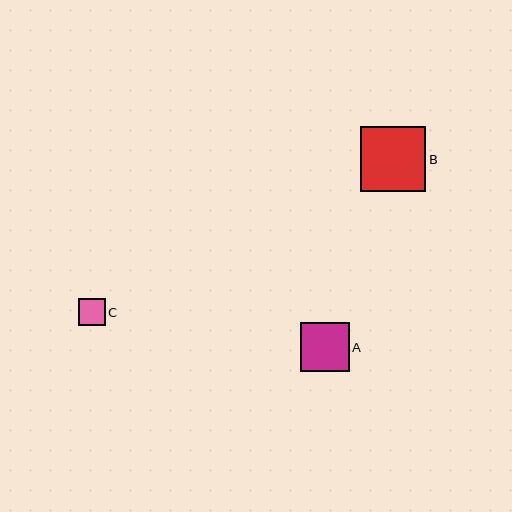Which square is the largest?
Square B is the largest with a size of approximately 65 pixels.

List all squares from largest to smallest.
From largest to smallest: B, A, C.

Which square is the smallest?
Square C is the smallest with a size of approximately 26 pixels.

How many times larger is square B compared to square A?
Square B is approximately 1.3 times the size of square A.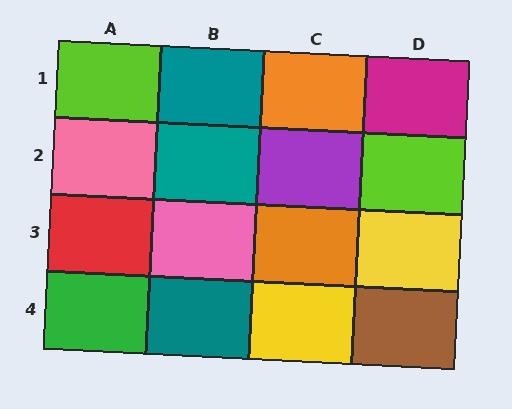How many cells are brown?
1 cell is brown.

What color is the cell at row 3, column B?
Pink.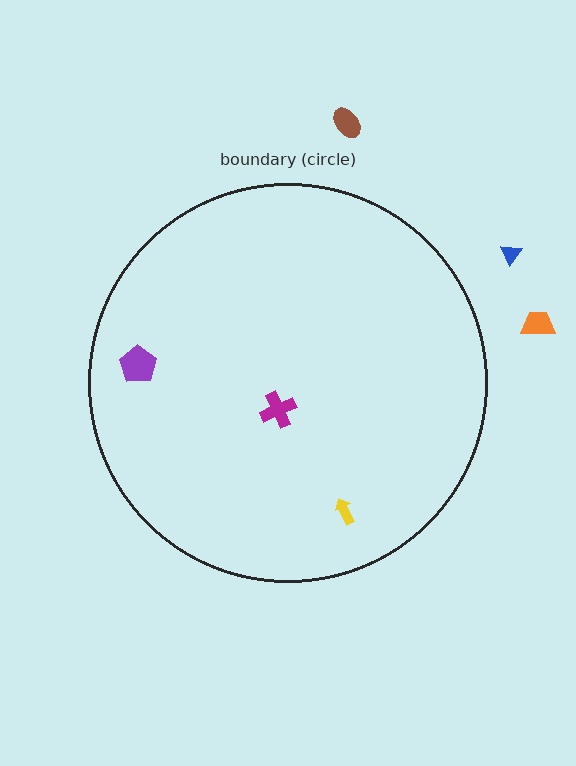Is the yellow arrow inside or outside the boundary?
Inside.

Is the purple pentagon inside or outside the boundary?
Inside.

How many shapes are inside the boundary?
3 inside, 3 outside.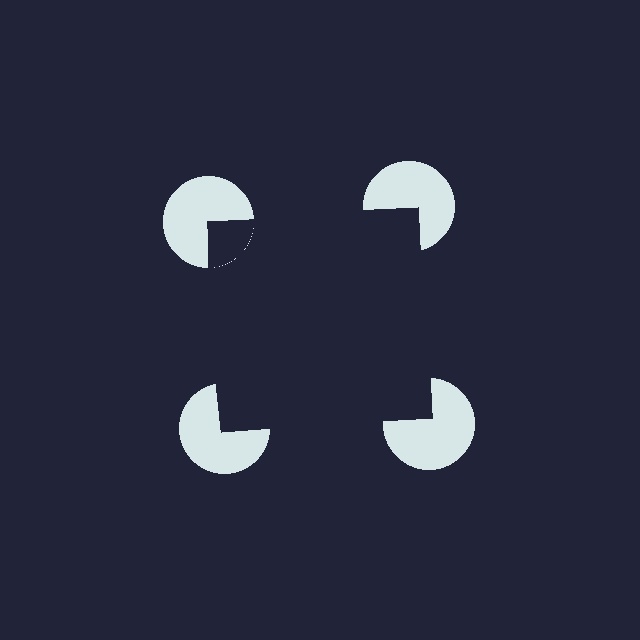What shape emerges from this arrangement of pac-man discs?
An illusory square — its edges are inferred from the aligned wedge cuts in the pac-man discs, not physically drawn.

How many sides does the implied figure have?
4 sides.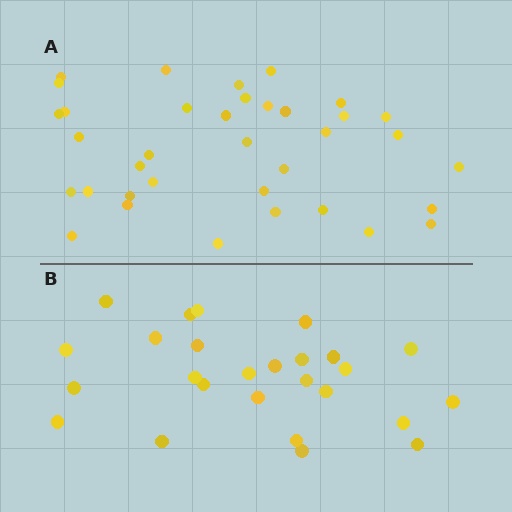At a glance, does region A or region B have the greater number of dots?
Region A (the top region) has more dots.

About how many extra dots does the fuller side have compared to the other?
Region A has roughly 10 or so more dots than region B.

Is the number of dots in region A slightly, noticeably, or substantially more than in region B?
Region A has noticeably more, but not dramatically so. The ratio is roughly 1.4 to 1.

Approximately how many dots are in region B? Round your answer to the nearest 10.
About 30 dots. (The exact count is 26, which rounds to 30.)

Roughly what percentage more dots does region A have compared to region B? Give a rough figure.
About 40% more.